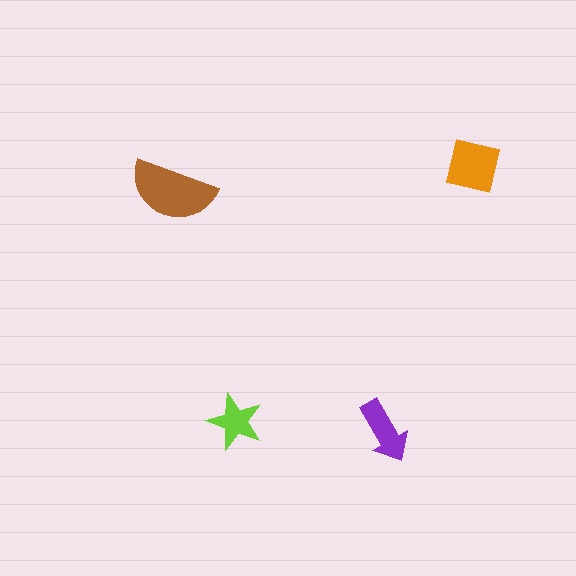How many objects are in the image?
There are 4 objects in the image.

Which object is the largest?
The brown semicircle.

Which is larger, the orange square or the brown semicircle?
The brown semicircle.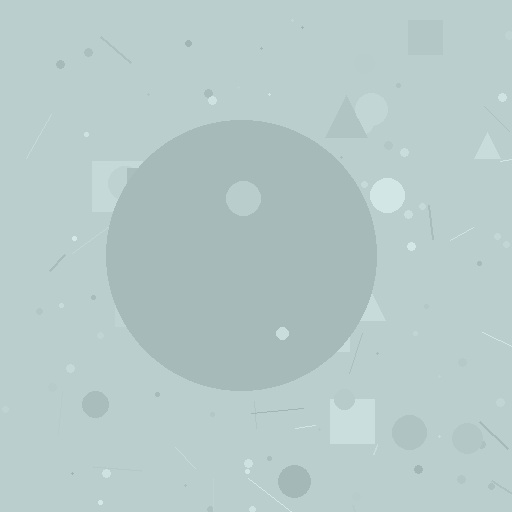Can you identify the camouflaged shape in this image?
The camouflaged shape is a circle.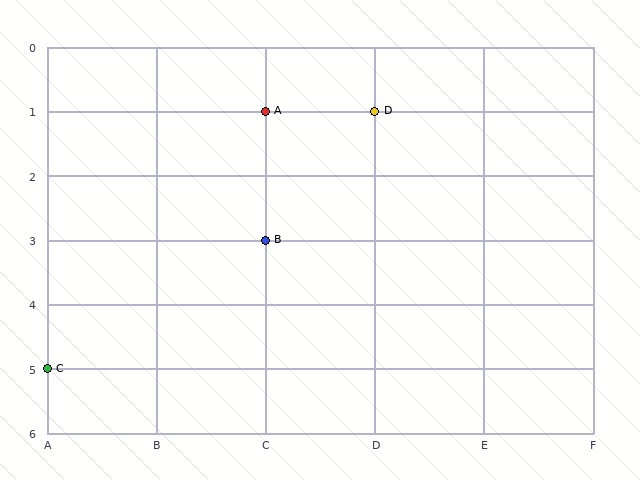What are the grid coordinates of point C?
Point C is at grid coordinates (A, 5).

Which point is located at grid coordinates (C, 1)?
Point A is at (C, 1).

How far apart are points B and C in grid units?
Points B and C are 2 columns and 2 rows apart (about 2.8 grid units diagonally).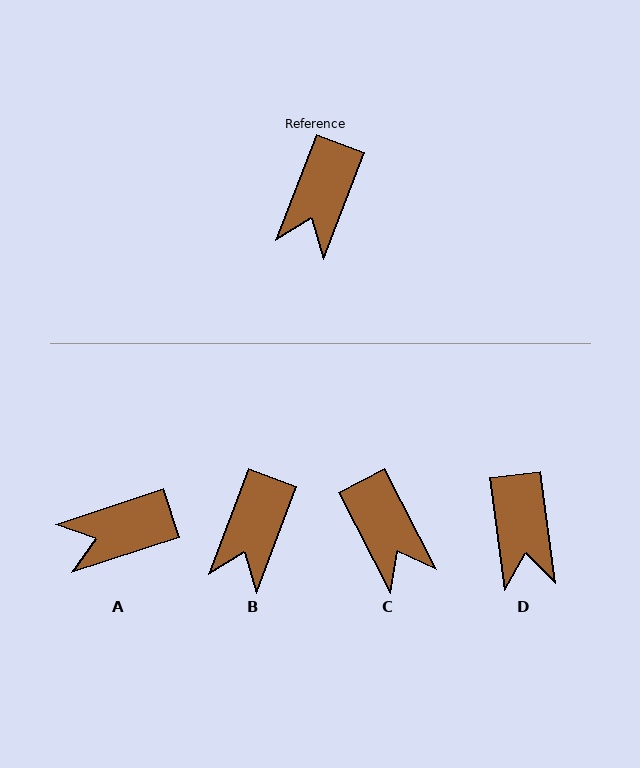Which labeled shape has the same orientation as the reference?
B.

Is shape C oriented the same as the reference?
No, it is off by about 48 degrees.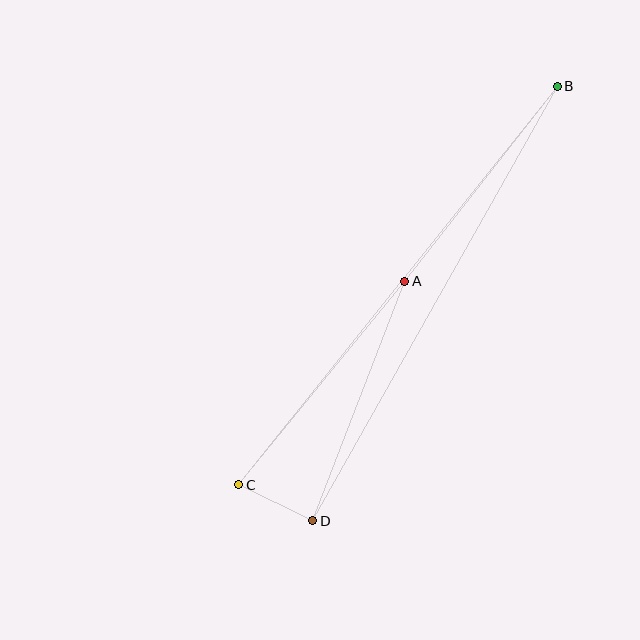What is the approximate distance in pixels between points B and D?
The distance between B and D is approximately 498 pixels.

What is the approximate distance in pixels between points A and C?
The distance between A and C is approximately 263 pixels.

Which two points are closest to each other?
Points C and D are closest to each other.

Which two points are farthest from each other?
Points B and C are farthest from each other.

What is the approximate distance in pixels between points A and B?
The distance between A and B is approximately 248 pixels.